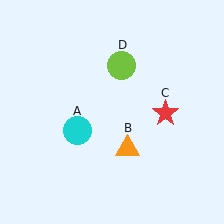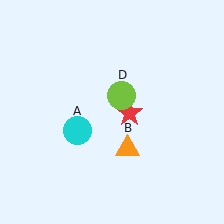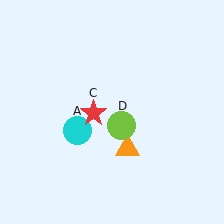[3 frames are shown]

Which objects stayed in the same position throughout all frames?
Cyan circle (object A) and orange triangle (object B) remained stationary.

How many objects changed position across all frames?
2 objects changed position: red star (object C), lime circle (object D).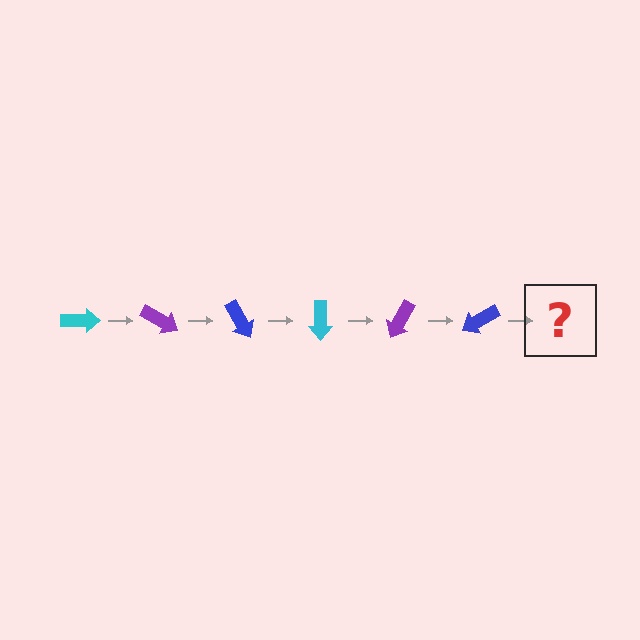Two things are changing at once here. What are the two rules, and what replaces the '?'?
The two rules are that it rotates 30 degrees each step and the color cycles through cyan, purple, and blue. The '?' should be a cyan arrow, rotated 180 degrees from the start.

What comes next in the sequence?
The next element should be a cyan arrow, rotated 180 degrees from the start.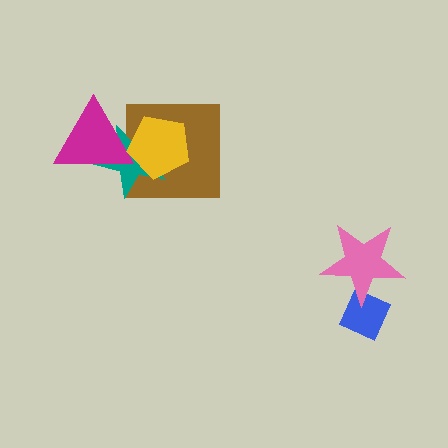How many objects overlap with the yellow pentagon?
3 objects overlap with the yellow pentagon.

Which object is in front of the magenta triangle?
The yellow pentagon is in front of the magenta triangle.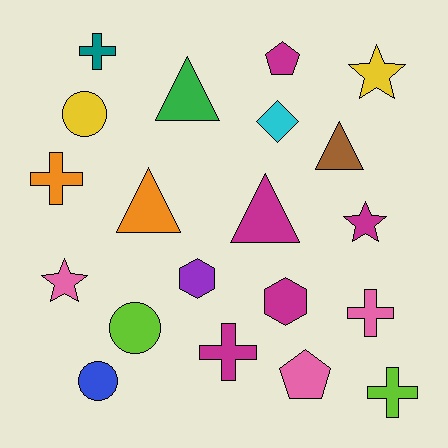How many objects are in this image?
There are 20 objects.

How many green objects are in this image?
There is 1 green object.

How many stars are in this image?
There are 3 stars.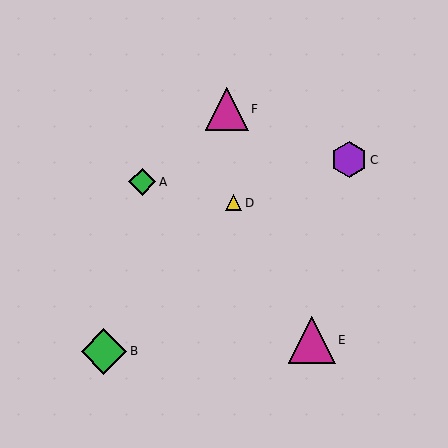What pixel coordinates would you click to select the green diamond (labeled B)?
Click at (104, 351) to select the green diamond B.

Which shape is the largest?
The magenta triangle (labeled E) is the largest.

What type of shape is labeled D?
Shape D is a yellow triangle.